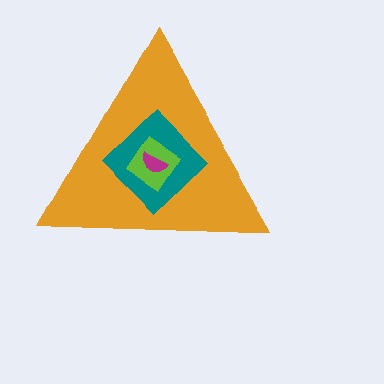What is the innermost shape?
The magenta semicircle.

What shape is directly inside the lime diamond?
The magenta semicircle.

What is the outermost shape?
The orange triangle.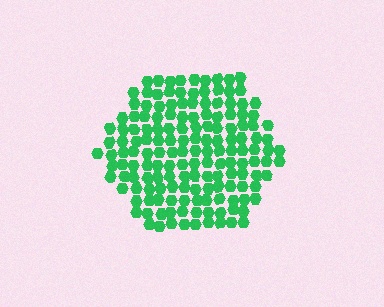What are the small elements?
The small elements are hexagons.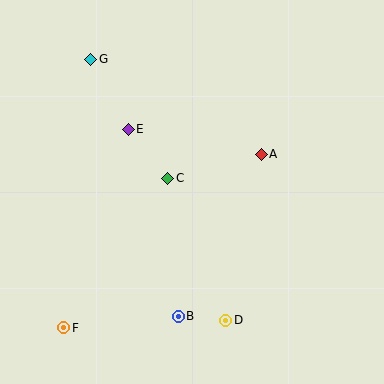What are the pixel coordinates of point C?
Point C is at (168, 178).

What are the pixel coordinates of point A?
Point A is at (261, 154).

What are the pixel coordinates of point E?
Point E is at (128, 129).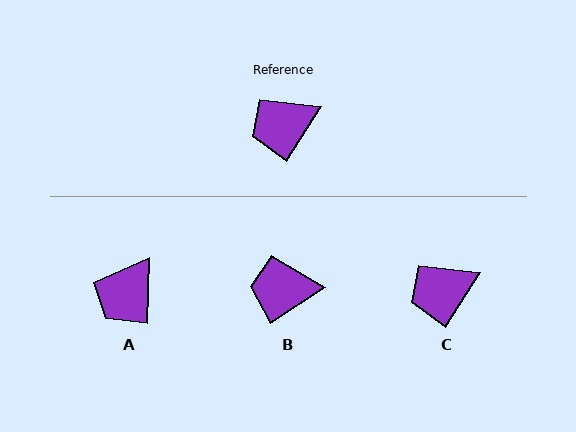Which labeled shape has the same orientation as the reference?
C.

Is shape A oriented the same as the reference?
No, it is off by about 30 degrees.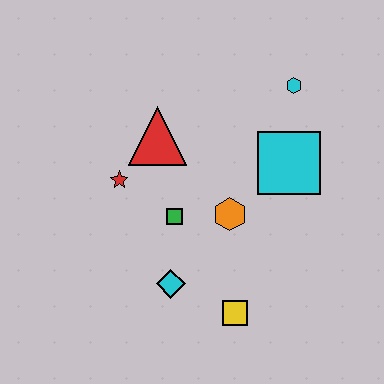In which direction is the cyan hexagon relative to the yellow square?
The cyan hexagon is above the yellow square.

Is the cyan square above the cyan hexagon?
No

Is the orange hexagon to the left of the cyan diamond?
No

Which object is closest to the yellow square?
The cyan diamond is closest to the yellow square.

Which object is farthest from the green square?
The cyan hexagon is farthest from the green square.